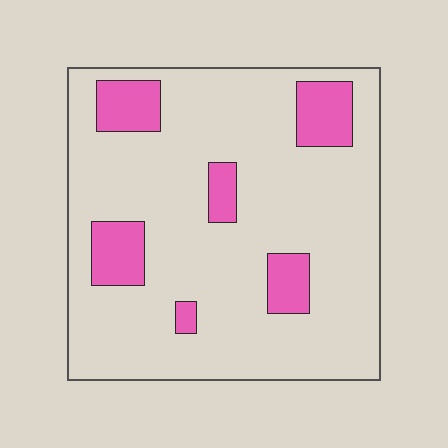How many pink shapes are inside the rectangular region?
6.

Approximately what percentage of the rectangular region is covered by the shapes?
Approximately 15%.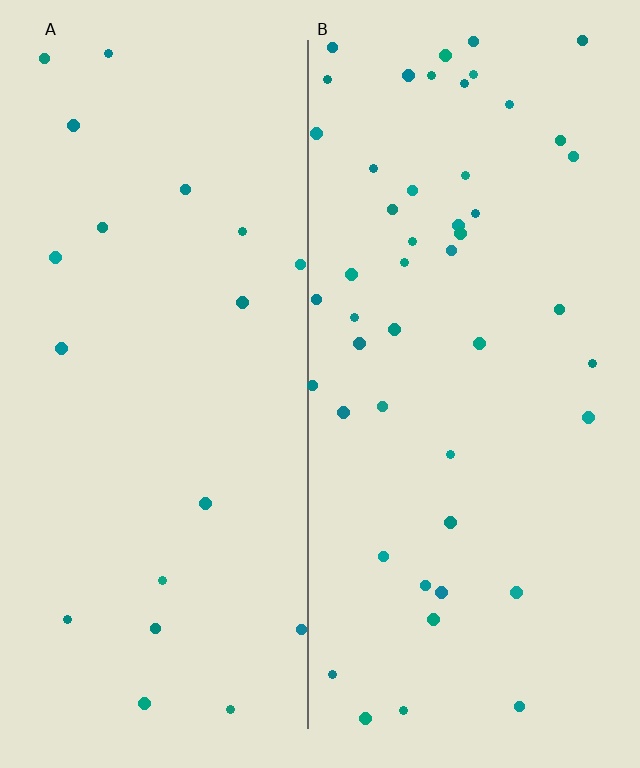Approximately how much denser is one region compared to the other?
Approximately 2.5× — region B over region A.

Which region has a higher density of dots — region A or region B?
B (the right).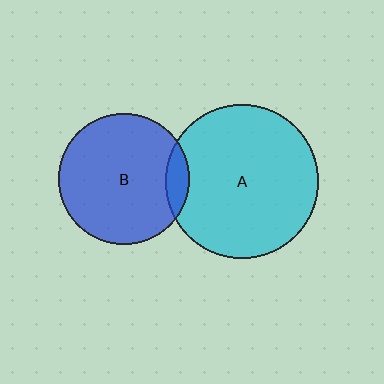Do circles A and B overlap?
Yes.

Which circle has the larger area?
Circle A (cyan).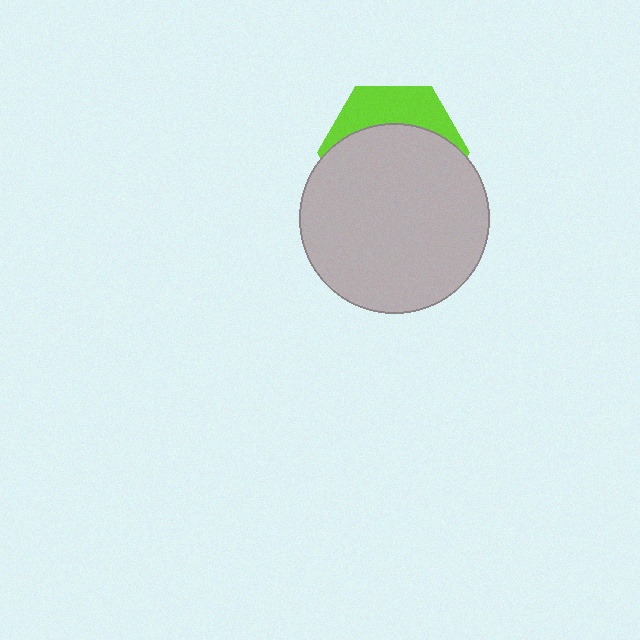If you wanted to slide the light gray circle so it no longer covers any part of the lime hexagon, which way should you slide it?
Slide it down — that is the most direct way to separate the two shapes.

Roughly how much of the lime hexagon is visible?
A small part of it is visible (roughly 32%).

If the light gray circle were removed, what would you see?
You would see the complete lime hexagon.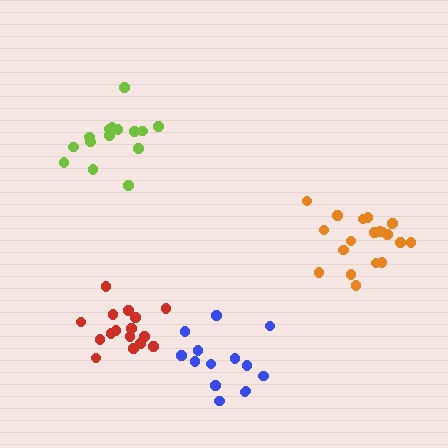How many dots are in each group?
Group 1: 19 dots, Group 2: 15 dots, Group 3: 14 dots, Group 4: 16 dots (64 total).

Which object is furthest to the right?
The orange cluster is rightmost.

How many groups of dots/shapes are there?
There are 4 groups.